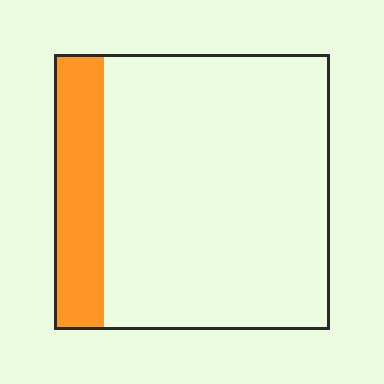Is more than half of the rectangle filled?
No.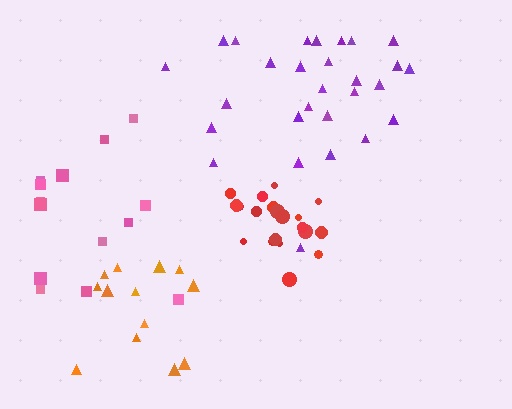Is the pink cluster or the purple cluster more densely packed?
Purple.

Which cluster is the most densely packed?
Red.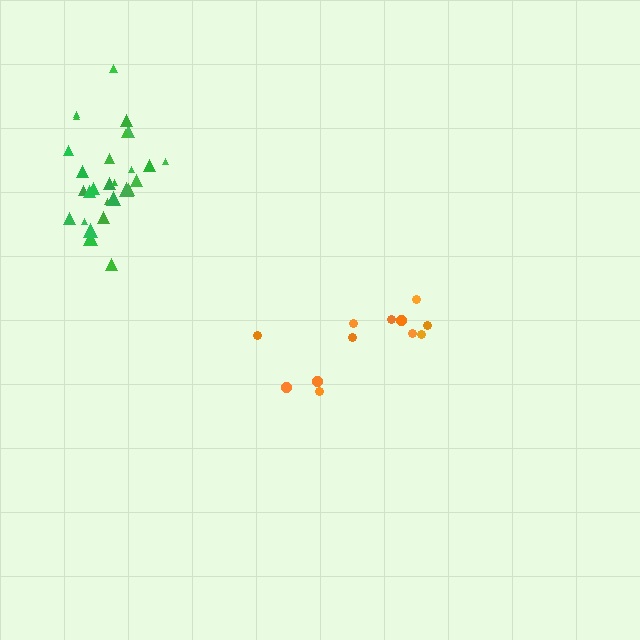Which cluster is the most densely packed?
Green.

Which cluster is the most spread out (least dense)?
Orange.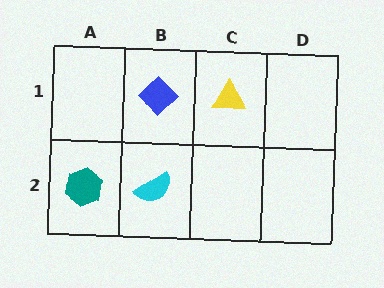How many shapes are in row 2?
2 shapes.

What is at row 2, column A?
A teal hexagon.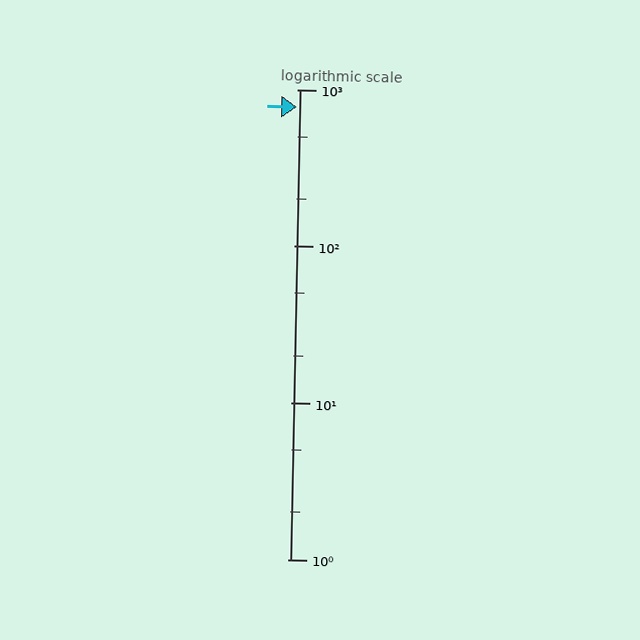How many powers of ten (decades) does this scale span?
The scale spans 3 decades, from 1 to 1000.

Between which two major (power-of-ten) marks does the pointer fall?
The pointer is between 100 and 1000.